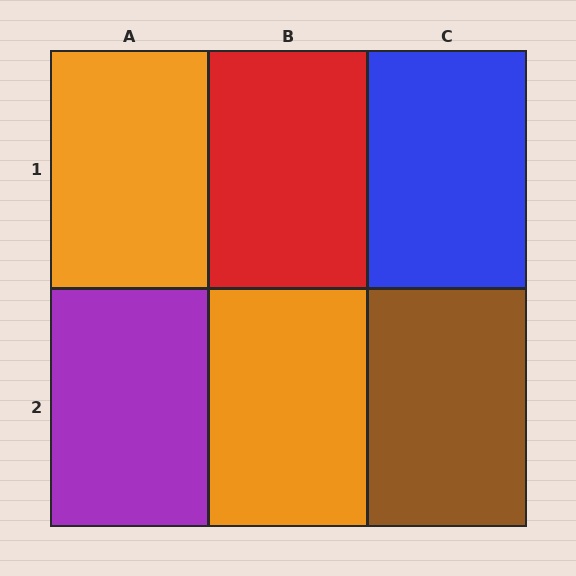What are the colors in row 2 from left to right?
Purple, orange, brown.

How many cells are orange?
2 cells are orange.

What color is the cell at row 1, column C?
Blue.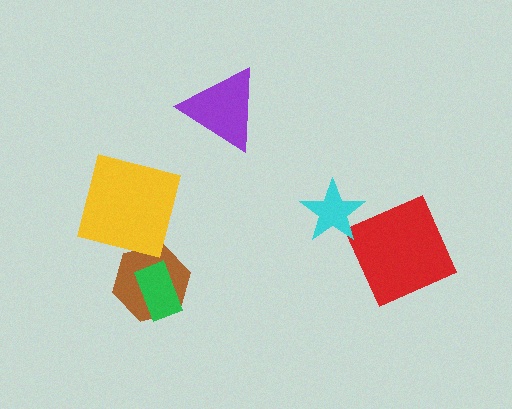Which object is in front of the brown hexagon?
The green rectangle is in front of the brown hexagon.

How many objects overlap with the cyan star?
0 objects overlap with the cyan star.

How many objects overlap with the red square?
0 objects overlap with the red square.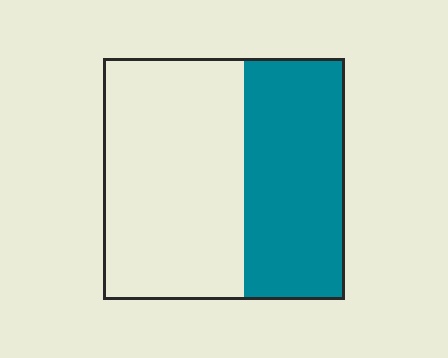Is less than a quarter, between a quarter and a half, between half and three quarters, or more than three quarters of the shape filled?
Between a quarter and a half.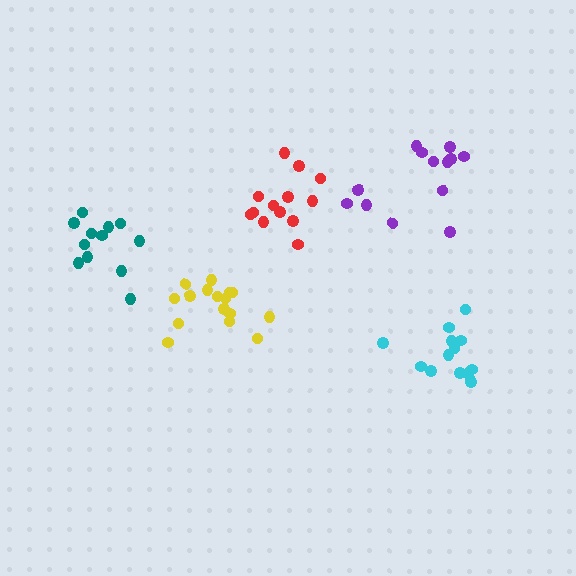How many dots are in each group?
Group 1: 12 dots, Group 2: 13 dots, Group 3: 16 dots, Group 4: 13 dots, Group 5: 14 dots (68 total).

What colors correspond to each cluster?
The clusters are colored: teal, red, yellow, purple, cyan.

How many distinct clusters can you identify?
There are 5 distinct clusters.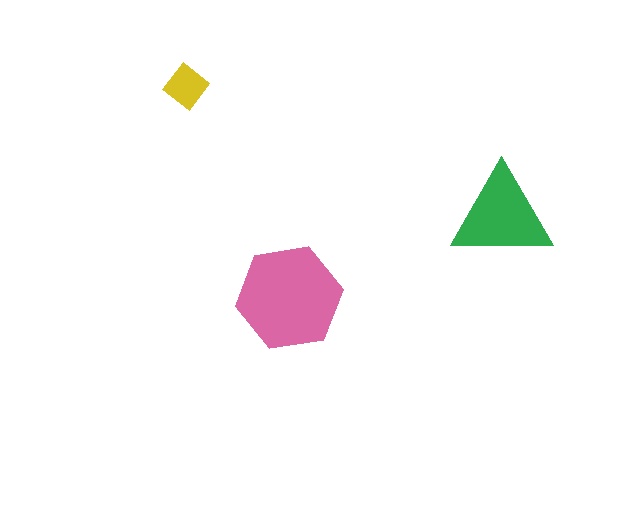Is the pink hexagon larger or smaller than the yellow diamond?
Larger.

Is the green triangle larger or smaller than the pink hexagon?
Smaller.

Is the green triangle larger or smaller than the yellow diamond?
Larger.